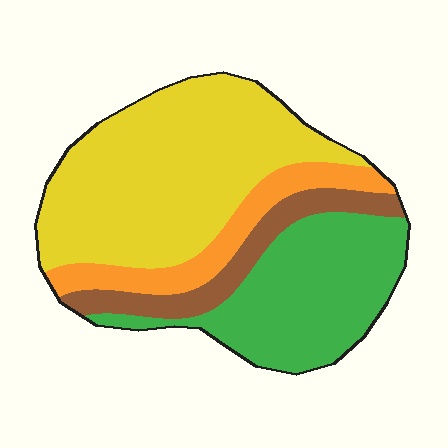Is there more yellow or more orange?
Yellow.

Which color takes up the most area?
Yellow, at roughly 45%.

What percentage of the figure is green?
Green covers about 30% of the figure.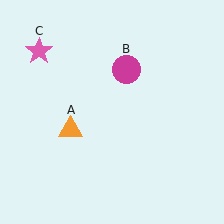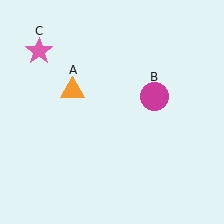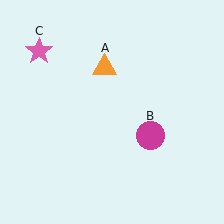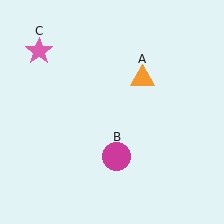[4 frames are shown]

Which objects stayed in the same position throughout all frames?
Pink star (object C) remained stationary.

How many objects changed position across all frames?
2 objects changed position: orange triangle (object A), magenta circle (object B).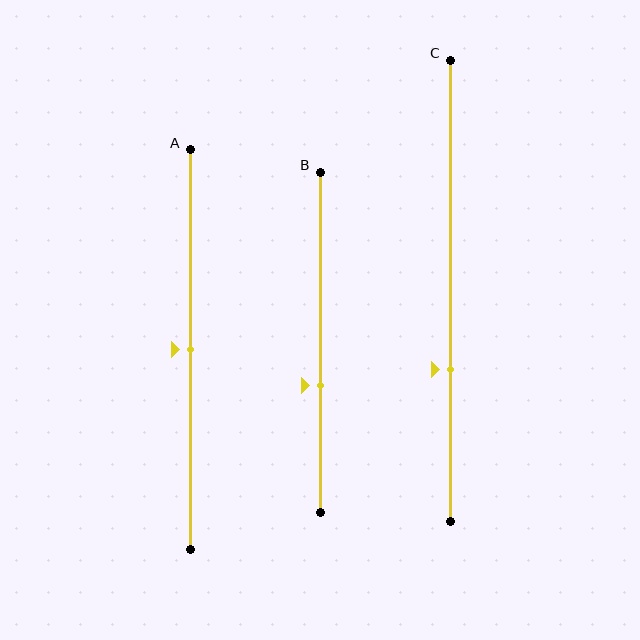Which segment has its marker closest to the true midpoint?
Segment A has its marker closest to the true midpoint.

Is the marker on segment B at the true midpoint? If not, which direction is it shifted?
No, the marker on segment B is shifted downward by about 13% of the segment length.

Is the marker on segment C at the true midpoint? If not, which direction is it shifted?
No, the marker on segment C is shifted downward by about 17% of the segment length.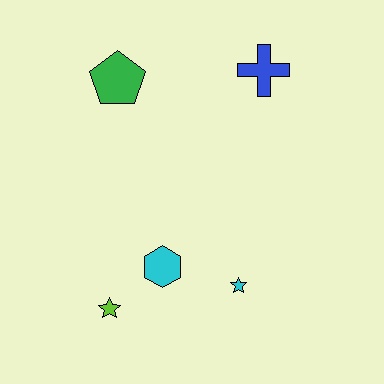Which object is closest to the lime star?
The cyan hexagon is closest to the lime star.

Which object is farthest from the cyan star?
The green pentagon is farthest from the cyan star.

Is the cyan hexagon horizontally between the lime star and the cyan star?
Yes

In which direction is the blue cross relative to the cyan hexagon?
The blue cross is above the cyan hexagon.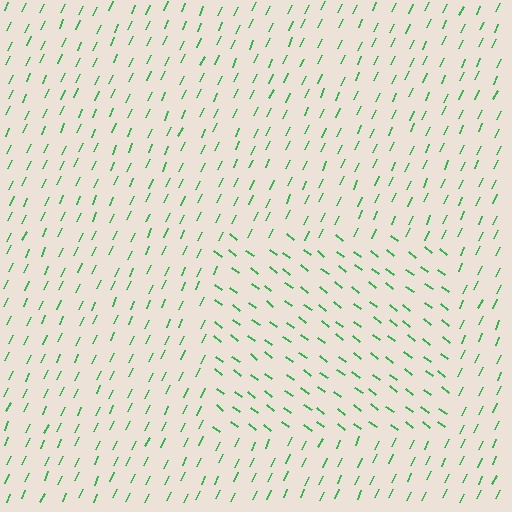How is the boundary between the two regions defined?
The boundary is defined purely by a change in line orientation (approximately 78 degrees difference). All lines are the same color and thickness.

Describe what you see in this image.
The image is filled with small green line segments. A rectangle region in the image has lines oriented differently from the surrounding lines, creating a visible texture boundary.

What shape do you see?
I see a rectangle.